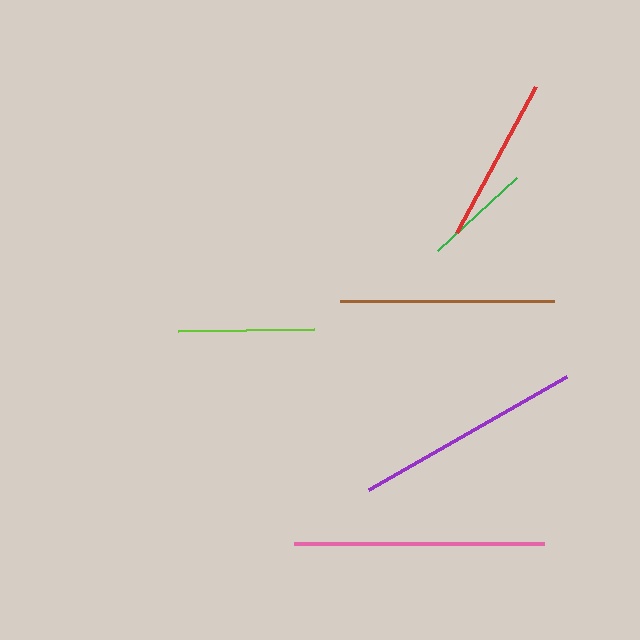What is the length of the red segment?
The red segment is approximately 166 pixels long.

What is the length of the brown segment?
The brown segment is approximately 214 pixels long.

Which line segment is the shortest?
The green line is the shortest at approximately 108 pixels.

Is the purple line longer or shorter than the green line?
The purple line is longer than the green line.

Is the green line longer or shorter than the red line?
The red line is longer than the green line.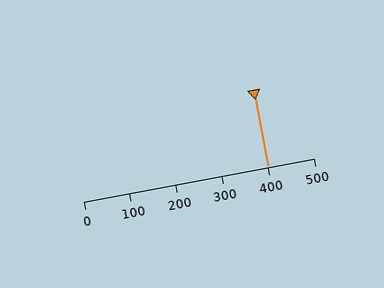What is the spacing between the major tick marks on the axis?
The major ticks are spaced 100 apart.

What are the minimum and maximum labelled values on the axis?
The axis runs from 0 to 500.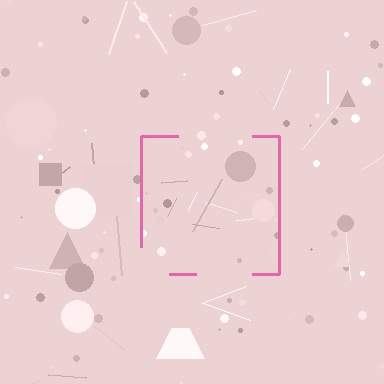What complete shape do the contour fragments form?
The contour fragments form a square.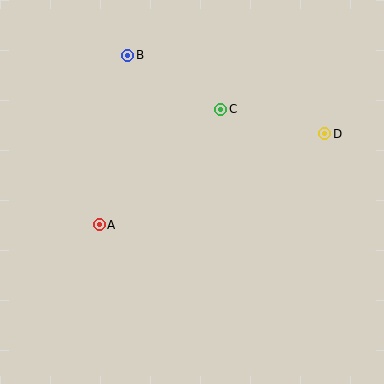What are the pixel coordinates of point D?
Point D is at (325, 134).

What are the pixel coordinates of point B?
Point B is at (128, 55).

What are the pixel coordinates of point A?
Point A is at (99, 225).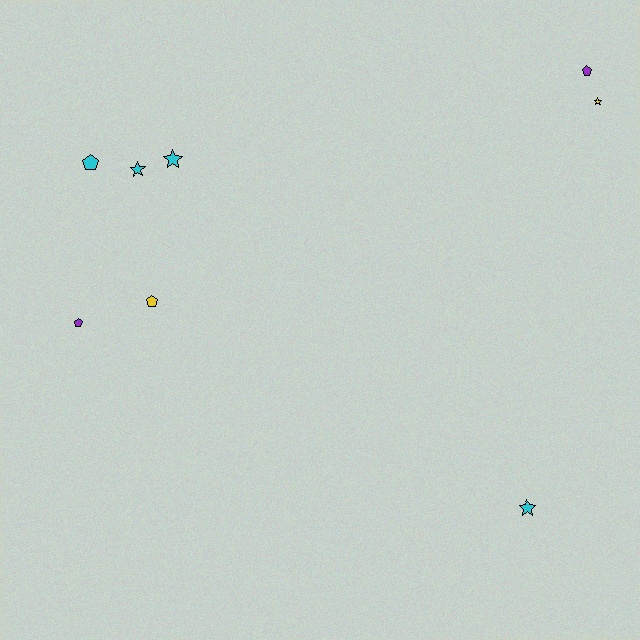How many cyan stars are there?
There are 3 cyan stars.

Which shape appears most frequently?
Star, with 4 objects.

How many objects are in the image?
There are 8 objects.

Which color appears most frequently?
Cyan, with 4 objects.